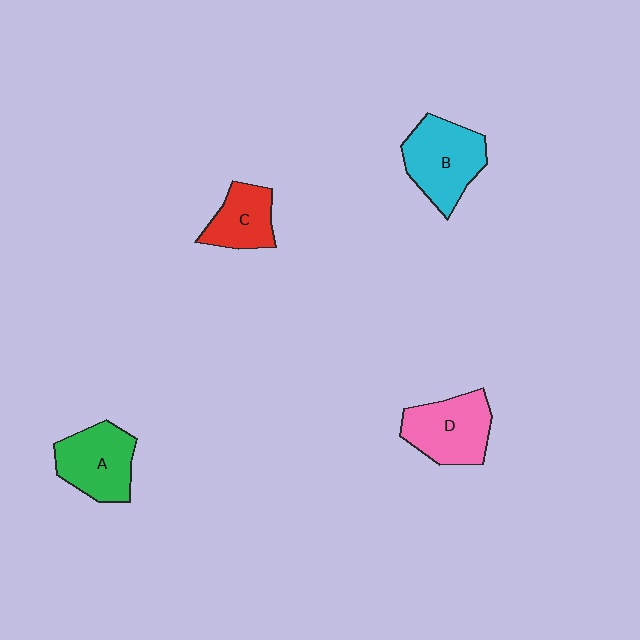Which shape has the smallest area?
Shape C (red).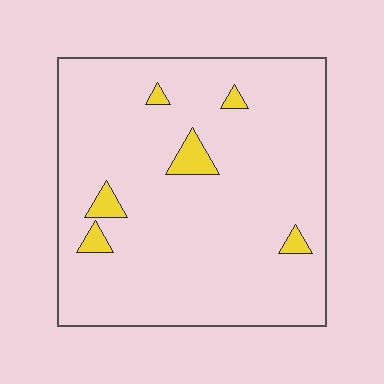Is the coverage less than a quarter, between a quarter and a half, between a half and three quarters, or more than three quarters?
Less than a quarter.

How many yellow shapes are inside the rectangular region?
6.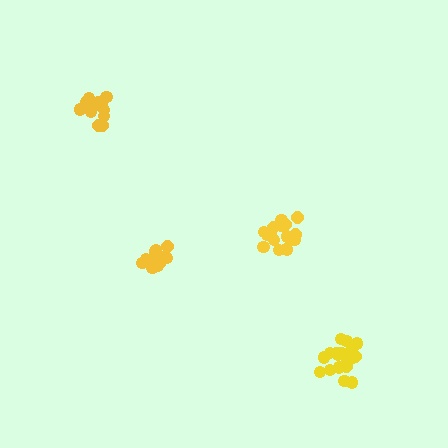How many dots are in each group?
Group 1: 18 dots, Group 2: 14 dots, Group 3: 18 dots, Group 4: 15 dots (65 total).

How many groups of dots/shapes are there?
There are 4 groups.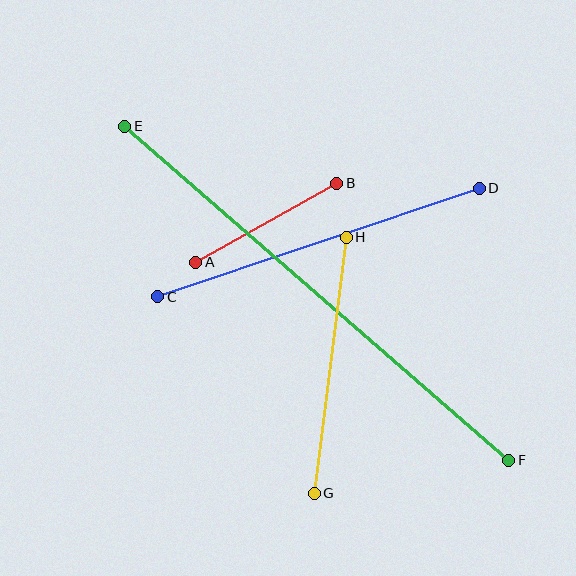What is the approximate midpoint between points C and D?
The midpoint is at approximately (319, 243) pixels.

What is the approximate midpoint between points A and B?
The midpoint is at approximately (266, 223) pixels.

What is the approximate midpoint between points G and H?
The midpoint is at approximately (330, 365) pixels.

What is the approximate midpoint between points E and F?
The midpoint is at approximately (317, 293) pixels.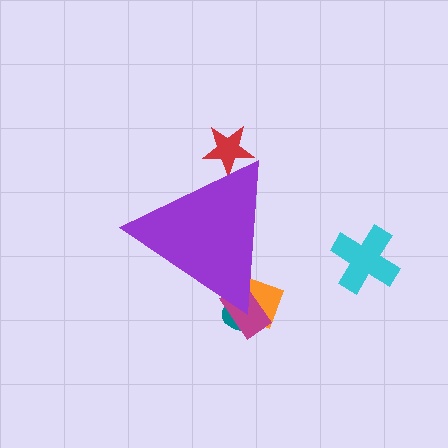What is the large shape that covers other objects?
A purple triangle.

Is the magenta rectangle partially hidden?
Yes, the magenta rectangle is partially hidden behind the purple triangle.